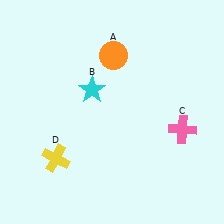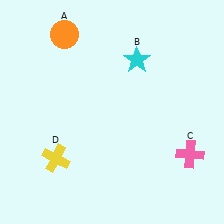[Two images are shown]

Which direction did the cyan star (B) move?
The cyan star (B) moved right.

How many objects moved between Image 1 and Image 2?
3 objects moved between the two images.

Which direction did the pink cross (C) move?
The pink cross (C) moved down.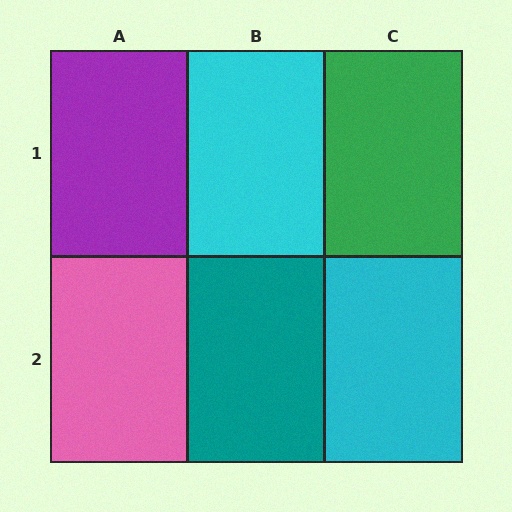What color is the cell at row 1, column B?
Cyan.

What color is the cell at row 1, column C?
Green.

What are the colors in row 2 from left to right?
Pink, teal, cyan.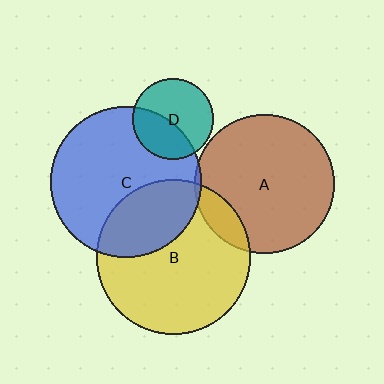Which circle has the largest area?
Circle B (yellow).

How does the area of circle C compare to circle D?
Approximately 3.5 times.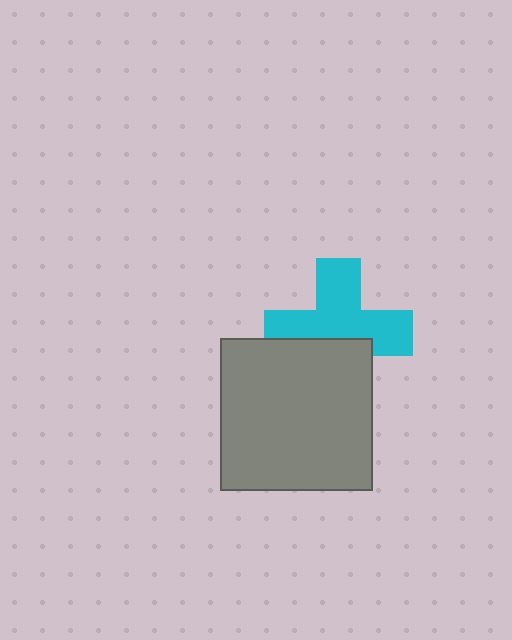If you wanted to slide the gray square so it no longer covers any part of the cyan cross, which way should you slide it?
Slide it down — that is the most direct way to separate the two shapes.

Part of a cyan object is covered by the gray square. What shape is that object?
It is a cross.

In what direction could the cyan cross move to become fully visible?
The cyan cross could move up. That would shift it out from behind the gray square entirely.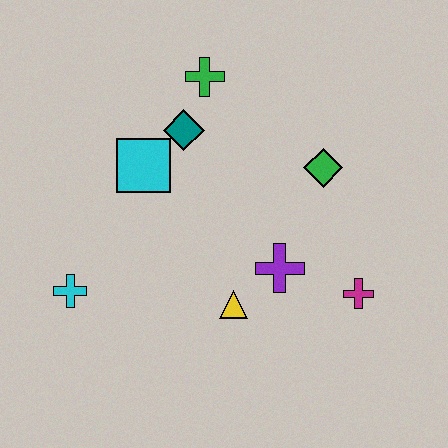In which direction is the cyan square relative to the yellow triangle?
The cyan square is above the yellow triangle.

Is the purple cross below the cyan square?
Yes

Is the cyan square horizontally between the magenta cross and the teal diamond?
No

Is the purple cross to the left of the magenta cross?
Yes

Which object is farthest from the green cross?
The magenta cross is farthest from the green cross.